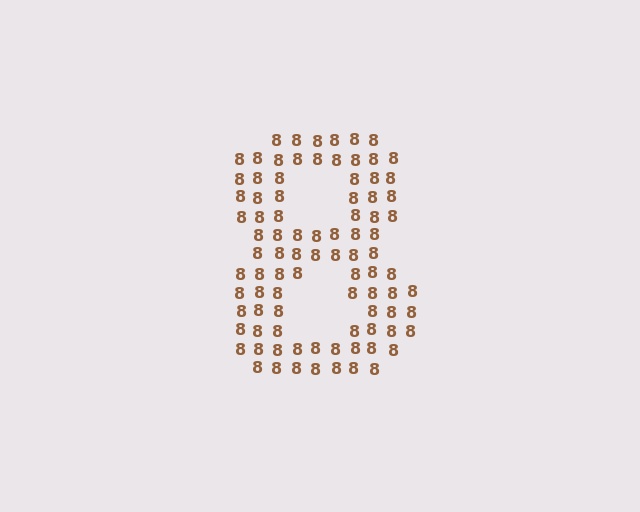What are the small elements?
The small elements are digit 8's.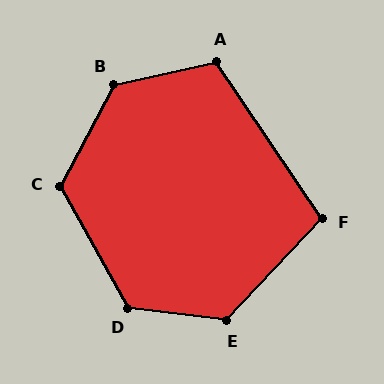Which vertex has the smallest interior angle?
F, at approximately 103 degrees.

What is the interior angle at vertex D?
Approximately 126 degrees (obtuse).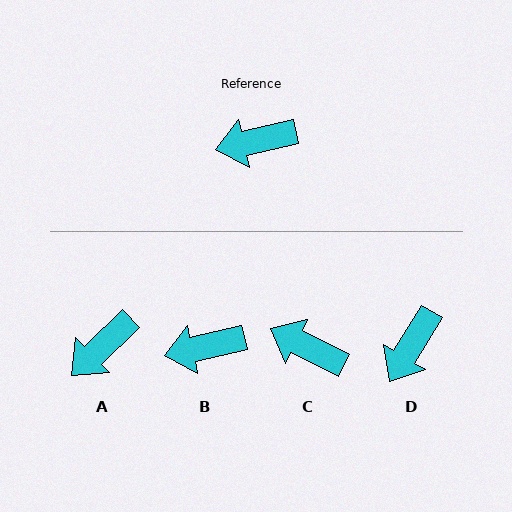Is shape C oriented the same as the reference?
No, it is off by about 39 degrees.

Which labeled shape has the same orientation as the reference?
B.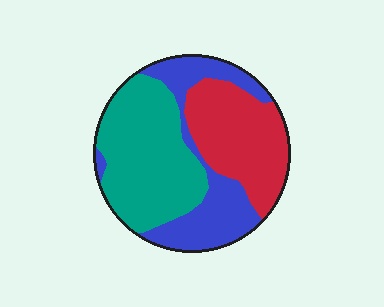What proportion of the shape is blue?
Blue takes up about one third (1/3) of the shape.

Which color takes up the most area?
Teal, at roughly 40%.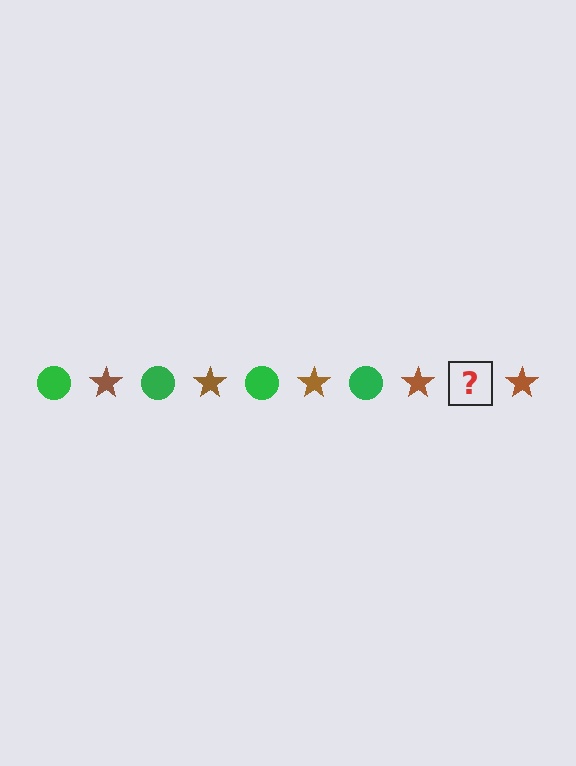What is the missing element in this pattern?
The missing element is a green circle.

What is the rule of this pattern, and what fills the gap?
The rule is that the pattern alternates between green circle and brown star. The gap should be filled with a green circle.